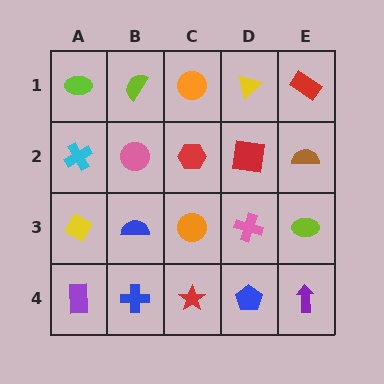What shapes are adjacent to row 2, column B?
A lime semicircle (row 1, column B), a blue semicircle (row 3, column B), a cyan cross (row 2, column A), a red hexagon (row 2, column C).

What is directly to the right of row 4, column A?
A blue cross.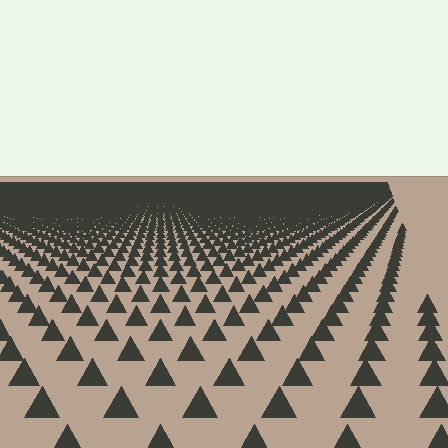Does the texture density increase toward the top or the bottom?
Density increases toward the top.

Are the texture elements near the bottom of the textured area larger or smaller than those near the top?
Larger. Near the bottom, elements are closer to the viewer and appear at a bigger on-screen size.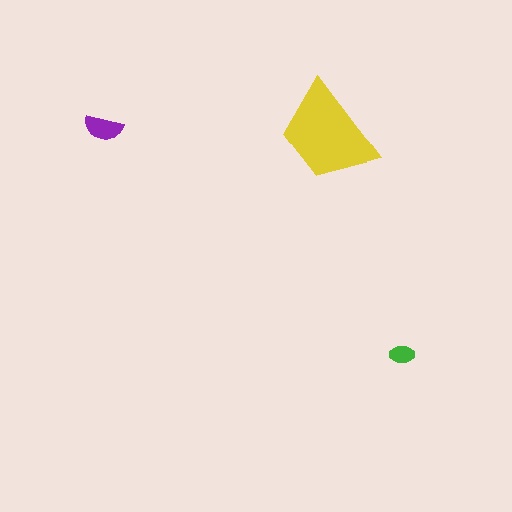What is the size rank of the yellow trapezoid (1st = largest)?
1st.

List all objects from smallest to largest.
The green ellipse, the purple semicircle, the yellow trapezoid.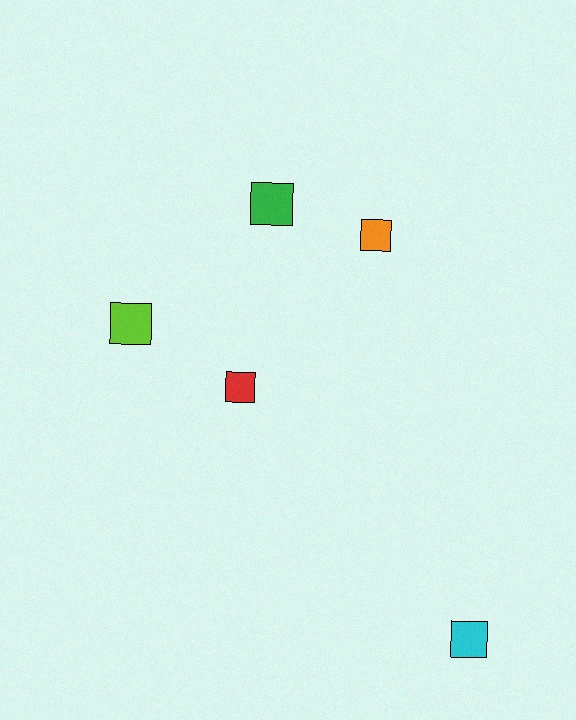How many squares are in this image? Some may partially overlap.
There are 5 squares.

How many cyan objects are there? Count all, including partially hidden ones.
There is 1 cyan object.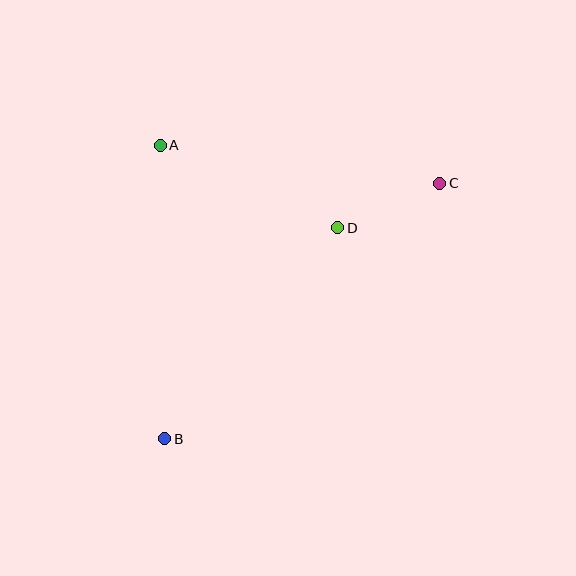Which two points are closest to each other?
Points C and D are closest to each other.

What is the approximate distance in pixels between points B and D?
The distance between B and D is approximately 273 pixels.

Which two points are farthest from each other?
Points B and C are farthest from each other.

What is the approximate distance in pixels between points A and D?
The distance between A and D is approximately 195 pixels.